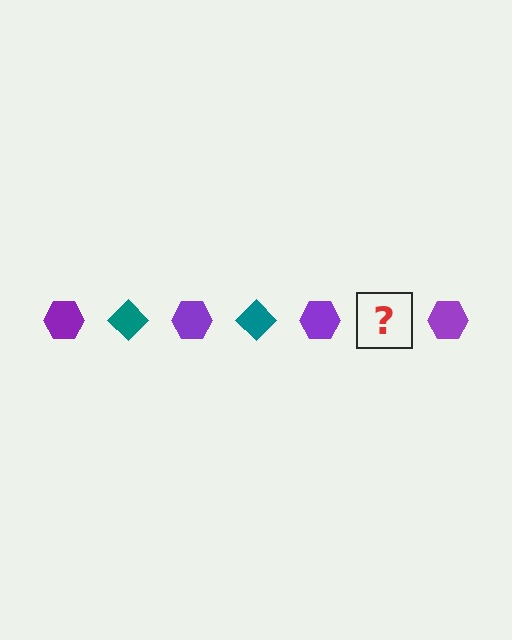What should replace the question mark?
The question mark should be replaced with a teal diamond.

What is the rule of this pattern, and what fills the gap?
The rule is that the pattern alternates between purple hexagon and teal diamond. The gap should be filled with a teal diamond.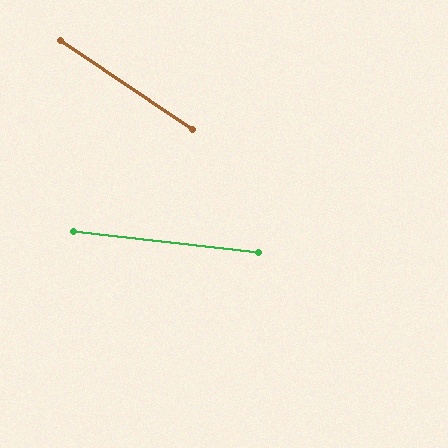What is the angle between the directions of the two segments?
Approximately 27 degrees.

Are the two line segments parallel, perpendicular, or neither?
Neither parallel nor perpendicular — they differ by about 27°.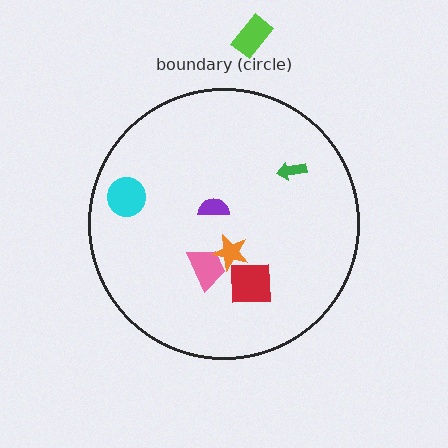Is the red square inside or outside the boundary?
Inside.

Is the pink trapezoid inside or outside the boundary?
Inside.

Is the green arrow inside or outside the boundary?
Inside.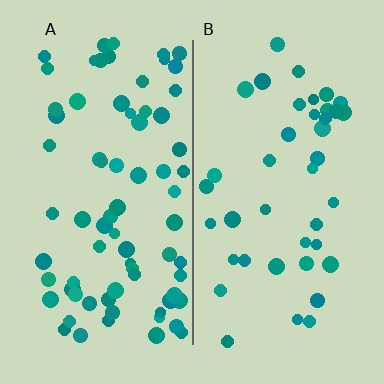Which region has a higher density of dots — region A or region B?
A (the left).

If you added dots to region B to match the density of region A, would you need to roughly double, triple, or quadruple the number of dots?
Approximately double.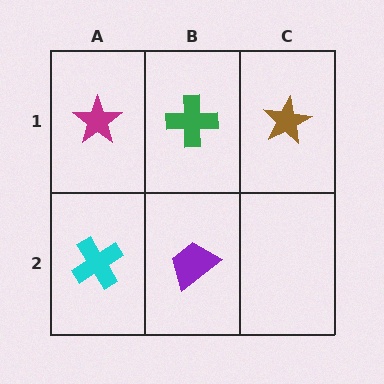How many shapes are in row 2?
2 shapes.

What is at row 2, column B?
A purple trapezoid.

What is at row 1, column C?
A brown star.